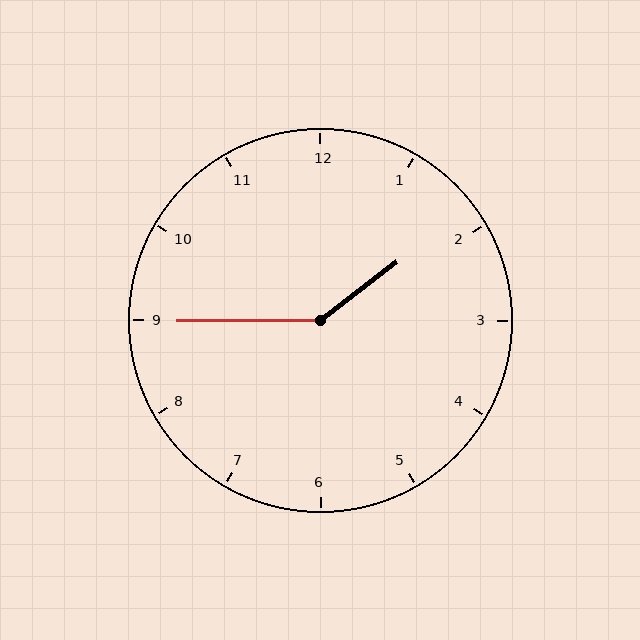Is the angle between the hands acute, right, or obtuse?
It is obtuse.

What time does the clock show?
1:45.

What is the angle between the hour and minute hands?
Approximately 142 degrees.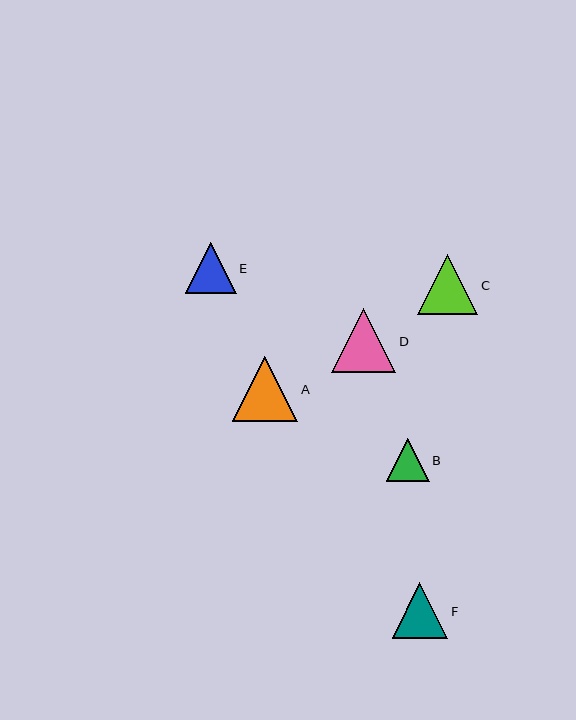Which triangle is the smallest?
Triangle B is the smallest with a size of approximately 43 pixels.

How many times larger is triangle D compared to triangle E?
Triangle D is approximately 1.3 times the size of triangle E.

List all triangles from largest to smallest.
From largest to smallest: A, D, C, F, E, B.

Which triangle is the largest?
Triangle A is the largest with a size of approximately 65 pixels.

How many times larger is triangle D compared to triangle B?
Triangle D is approximately 1.5 times the size of triangle B.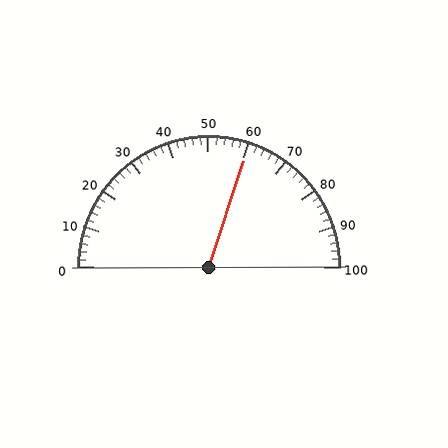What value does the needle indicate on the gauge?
The needle indicates approximately 60.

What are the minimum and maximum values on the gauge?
The gauge ranges from 0 to 100.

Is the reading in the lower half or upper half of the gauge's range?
The reading is in the upper half of the range (0 to 100).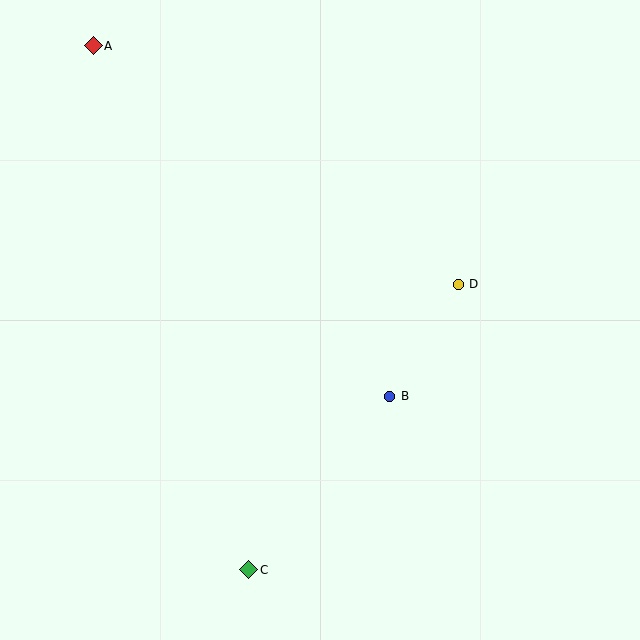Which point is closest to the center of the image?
Point B at (390, 396) is closest to the center.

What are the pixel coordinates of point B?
Point B is at (390, 396).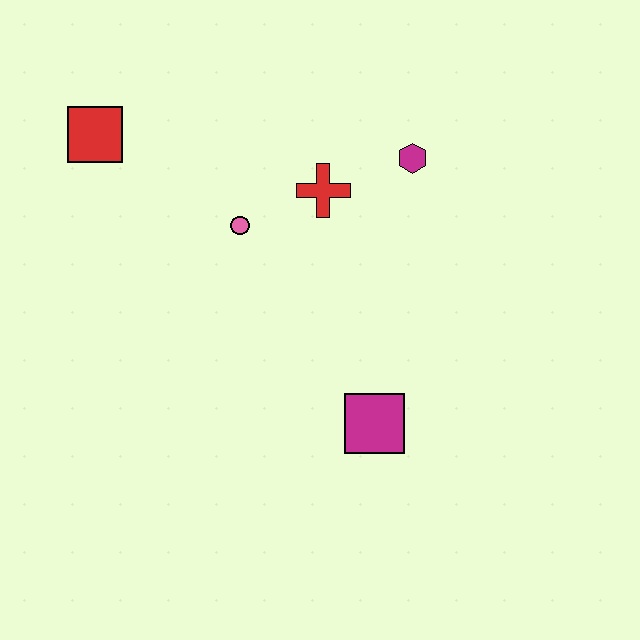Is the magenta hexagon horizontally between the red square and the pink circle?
No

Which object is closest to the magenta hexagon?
The red cross is closest to the magenta hexagon.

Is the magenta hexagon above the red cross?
Yes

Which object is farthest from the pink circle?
The magenta square is farthest from the pink circle.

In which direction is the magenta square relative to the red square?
The magenta square is below the red square.